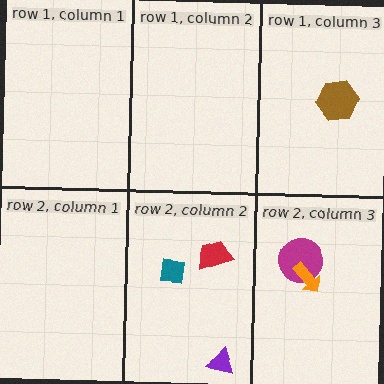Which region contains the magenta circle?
The row 2, column 3 region.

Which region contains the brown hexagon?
The row 1, column 3 region.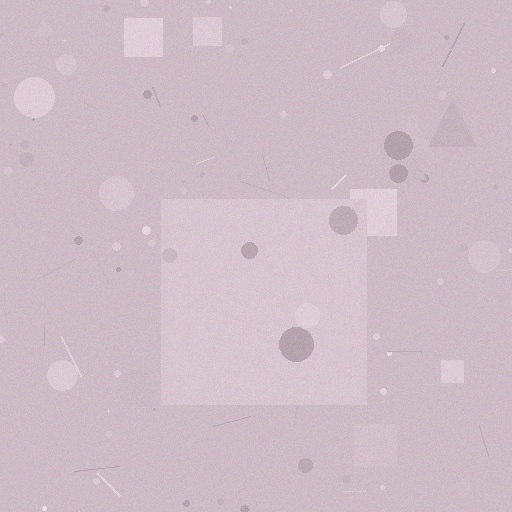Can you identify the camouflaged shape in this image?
The camouflaged shape is a square.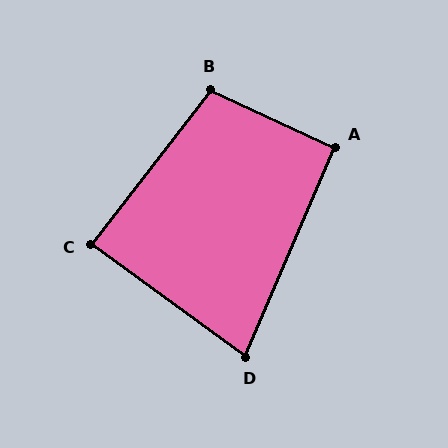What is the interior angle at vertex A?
Approximately 92 degrees (approximately right).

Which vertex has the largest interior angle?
B, at approximately 103 degrees.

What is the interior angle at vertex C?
Approximately 88 degrees (approximately right).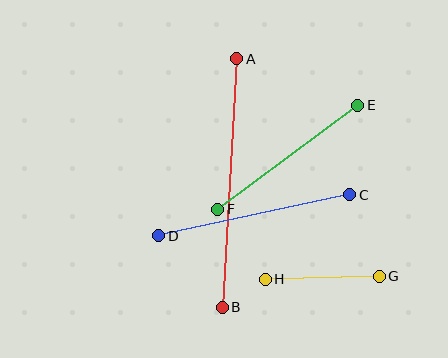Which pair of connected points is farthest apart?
Points A and B are farthest apart.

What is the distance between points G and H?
The distance is approximately 114 pixels.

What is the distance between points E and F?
The distance is approximately 174 pixels.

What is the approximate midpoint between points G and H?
The midpoint is at approximately (322, 278) pixels.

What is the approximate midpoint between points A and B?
The midpoint is at approximately (230, 183) pixels.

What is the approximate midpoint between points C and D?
The midpoint is at approximately (254, 215) pixels.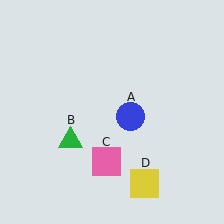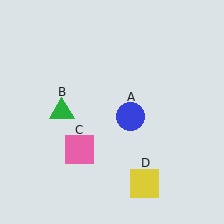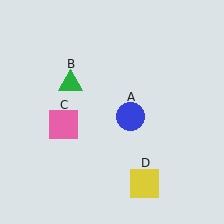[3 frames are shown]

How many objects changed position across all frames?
2 objects changed position: green triangle (object B), pink square (object C).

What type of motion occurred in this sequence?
The green triangle (object B), pink square (object C) rotated clockwise around the center of the scene.